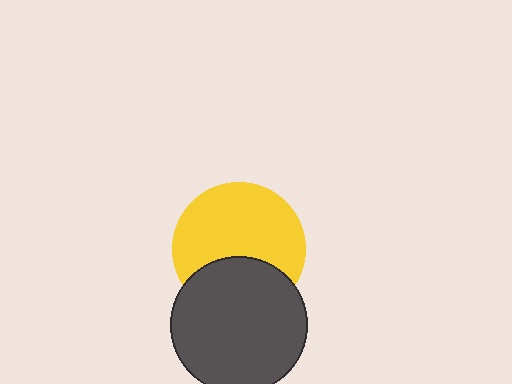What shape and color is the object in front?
The object in front is a dark gray circle.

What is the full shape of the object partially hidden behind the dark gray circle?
The partially hidden object is a yellow circle.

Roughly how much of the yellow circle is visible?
Most of it is visible (roughly 66%).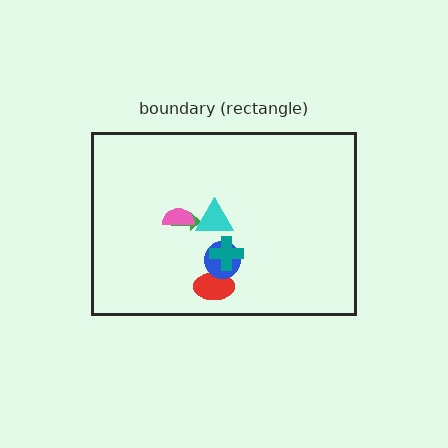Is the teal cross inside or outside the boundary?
Inside.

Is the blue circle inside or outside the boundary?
Inside.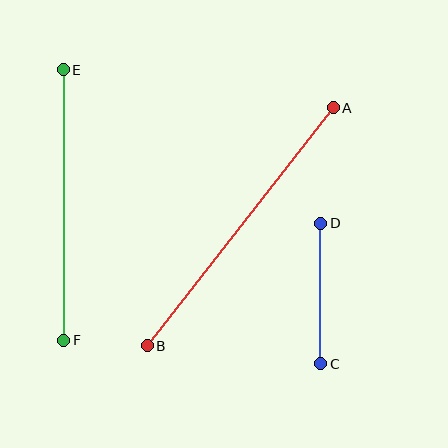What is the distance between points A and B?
The distance is approximately 302 pixels.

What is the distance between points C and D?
The distance is approximately 141 pixels.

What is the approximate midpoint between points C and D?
The midpoint is at approximately (321, 294) pixels.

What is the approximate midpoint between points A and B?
The midpoint is at approximately (240, 227) pixels.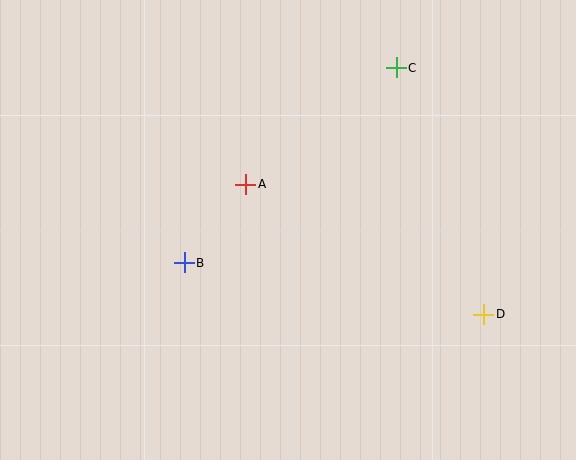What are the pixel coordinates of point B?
Point B is at (184, 263).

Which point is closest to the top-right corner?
Point C is closest to the top-right corner.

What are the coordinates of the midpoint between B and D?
The midpoint between B and D is at (334, 288).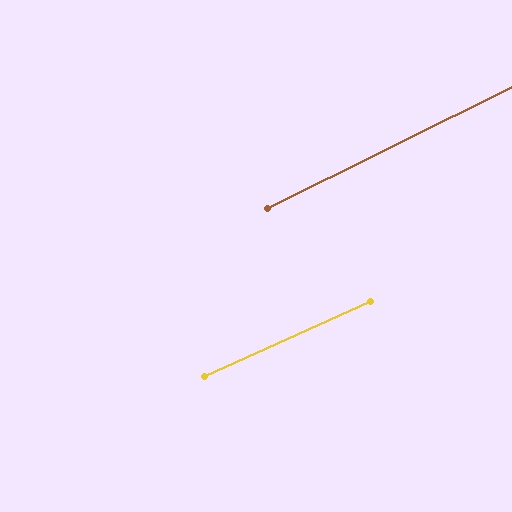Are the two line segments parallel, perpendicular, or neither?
Parallel — their directions differ by only 2.0°.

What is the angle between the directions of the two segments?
Approximately 2 degrees.